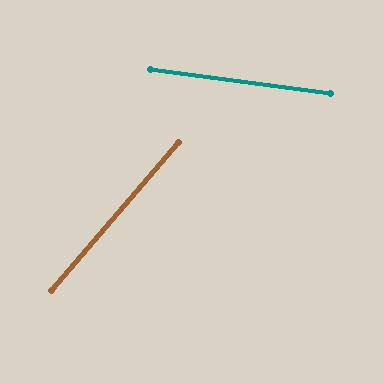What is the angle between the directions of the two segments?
Approximately 57 degrees.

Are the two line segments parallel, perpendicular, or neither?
Neither parallel nor perpendicular — they differ by about 57°.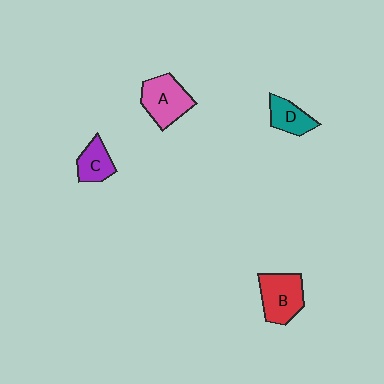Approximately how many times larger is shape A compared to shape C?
Approximately 1.6 times.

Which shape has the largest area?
Shape A (pink).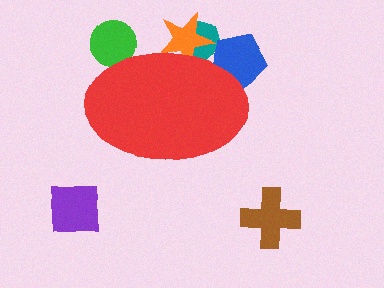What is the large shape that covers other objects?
A red ellipse.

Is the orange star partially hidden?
Yes, the orange star is partially hidden behind the red ellipse.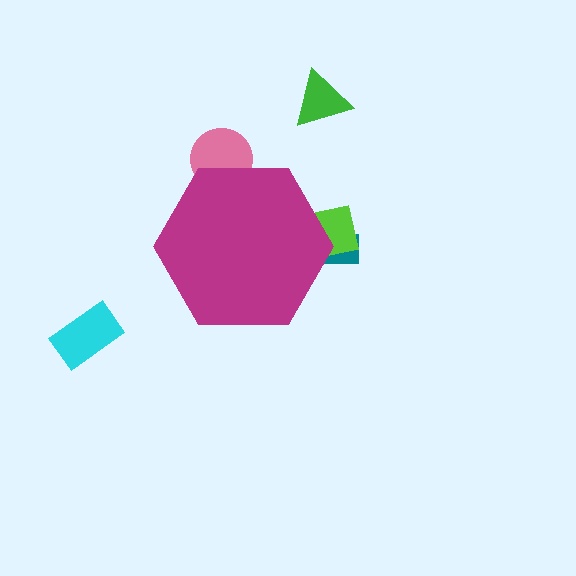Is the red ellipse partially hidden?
Yes, the red ellipse is partially hidden behind the magenta hexagon.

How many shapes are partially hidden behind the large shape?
4 shapes are partially hidden.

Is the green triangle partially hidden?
No, the green triangle is fully visible.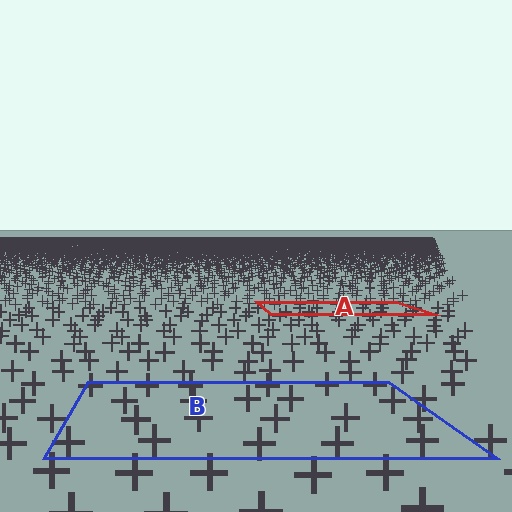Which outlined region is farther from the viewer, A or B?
Region A is farther from the viewer — the texture elements inside it appear smaller and more densely packed.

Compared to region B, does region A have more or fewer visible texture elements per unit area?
Region A has more texture elements per unit area — they are packed more densely because it is farther away.